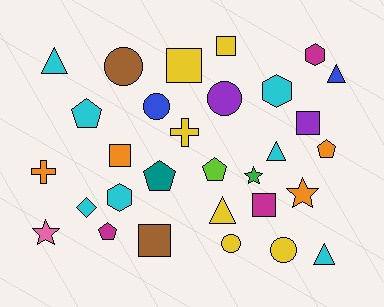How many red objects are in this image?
There are no red objects.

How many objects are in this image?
There are 30 objects.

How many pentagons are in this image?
There are 5 pentagons.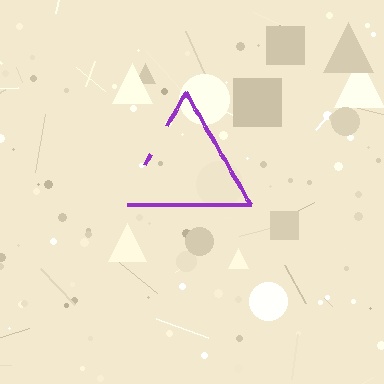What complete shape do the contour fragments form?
The contour fragments form a triangle.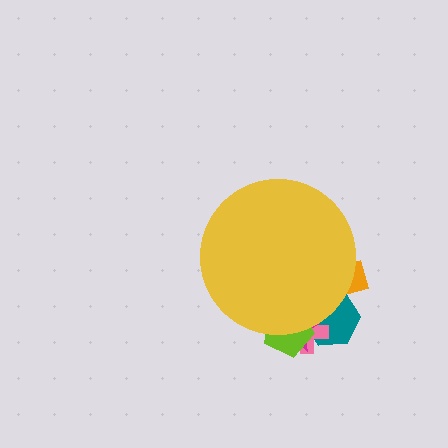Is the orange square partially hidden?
Yes, the orange square is partially hidden behind the yellow circle.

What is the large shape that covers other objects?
A yellow circle.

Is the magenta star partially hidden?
Yes, the magenta star is partially hidden behind the yellow circle.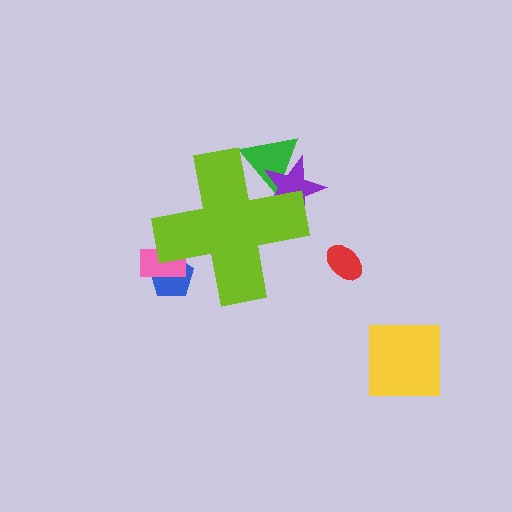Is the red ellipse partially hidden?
No, the red ellipse is fully visible.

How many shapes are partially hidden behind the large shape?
4 shapes are partially hidden.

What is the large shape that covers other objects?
A lime cross.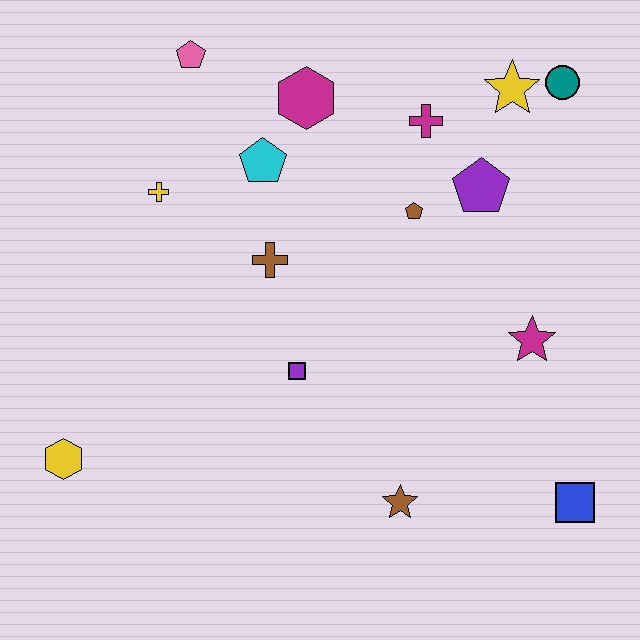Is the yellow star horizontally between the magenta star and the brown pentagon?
Yes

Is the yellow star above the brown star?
Yes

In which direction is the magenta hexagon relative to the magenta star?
The magenta hexagon is above the magenta star.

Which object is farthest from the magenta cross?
The yellow hexagon is farthest from the magenta cross.